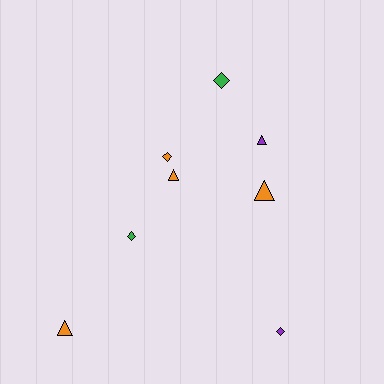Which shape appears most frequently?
Triangle, with 4 objects.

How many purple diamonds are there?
There is 1 purple diamond.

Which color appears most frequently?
Orange, with 4 objects.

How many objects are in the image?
There are 8 objects.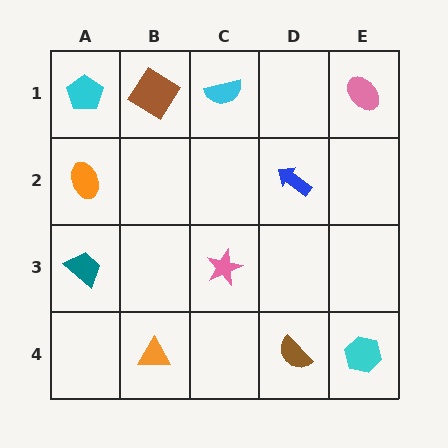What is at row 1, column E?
A pink ellipse.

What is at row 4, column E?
A cyan hexagon.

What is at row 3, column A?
A teal trapezoid.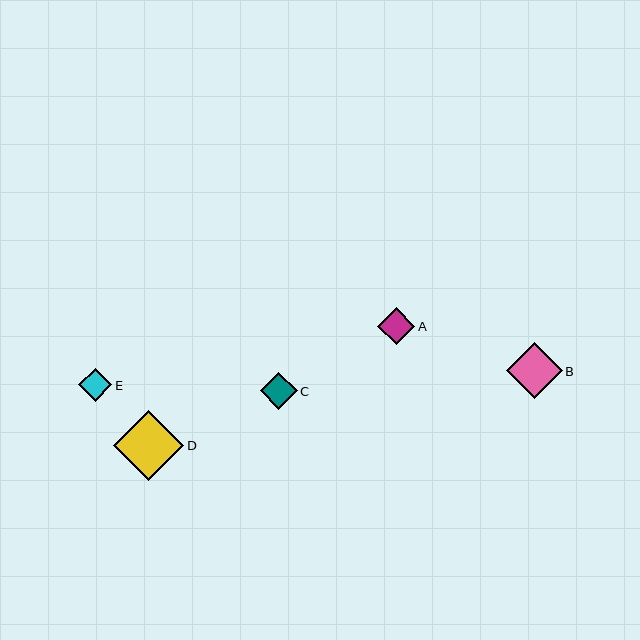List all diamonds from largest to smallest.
From largest to smallest: D, B, A, C, E.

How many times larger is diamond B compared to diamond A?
Diamond B is approximately 1.5 times the size of diamond A.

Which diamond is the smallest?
Diamond E is the smallest with a size of approximately 33 pixels.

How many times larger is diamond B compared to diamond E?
Diamond B is approximately 1.7 times the size of diamond E.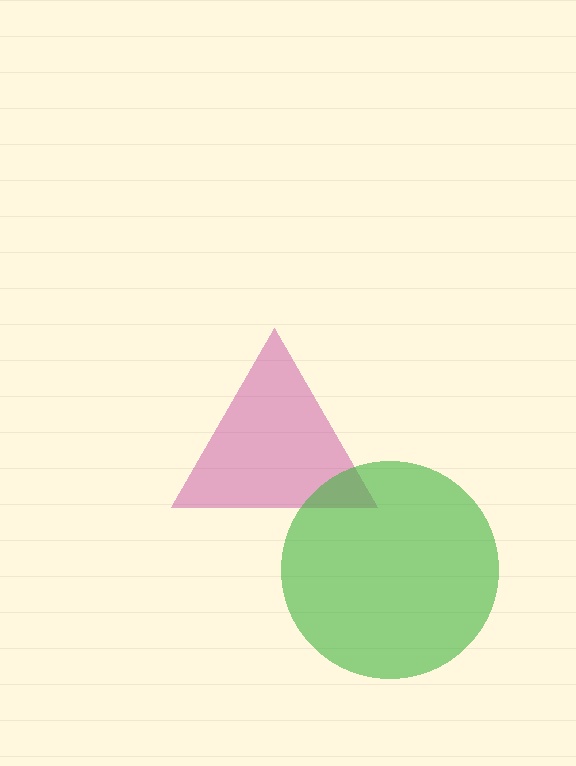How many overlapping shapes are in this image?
There are 2 overlapping shapes in the image.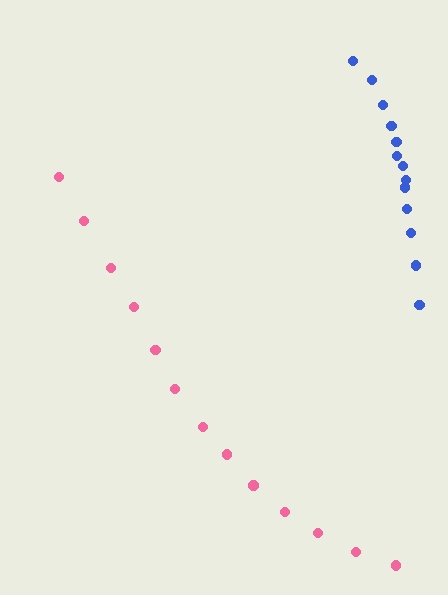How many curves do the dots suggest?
There are 2 distinct paths.